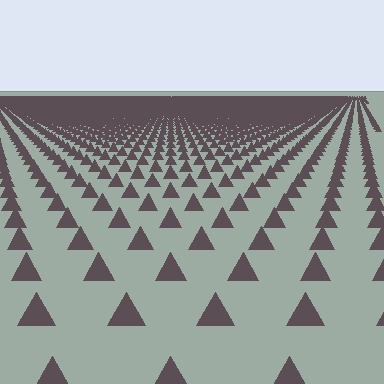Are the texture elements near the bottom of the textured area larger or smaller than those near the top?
Larger. Near the bottom, elements are closer to the viewer and appear at a bigger on-screen size.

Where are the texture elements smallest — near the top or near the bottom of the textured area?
Near the top.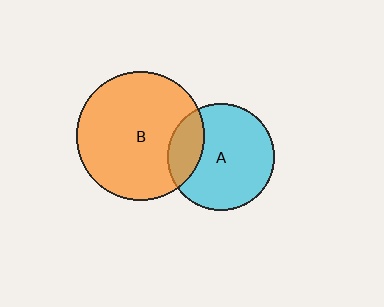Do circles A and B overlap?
Yes.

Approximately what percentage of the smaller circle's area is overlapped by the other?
Approximately 20%.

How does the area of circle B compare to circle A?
Approximately 1.4 times.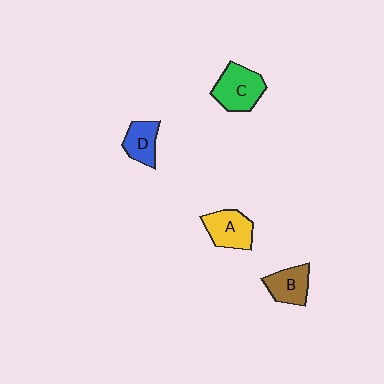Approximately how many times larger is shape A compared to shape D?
Approximately 1.3 times.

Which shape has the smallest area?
Shape D (blue).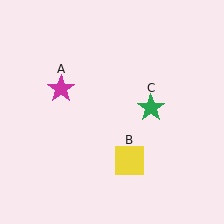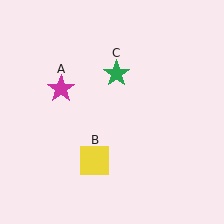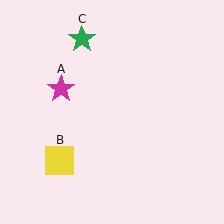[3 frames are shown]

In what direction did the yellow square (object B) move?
The yellow square (object B) moved left.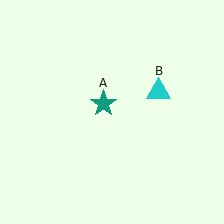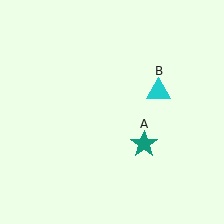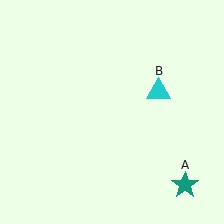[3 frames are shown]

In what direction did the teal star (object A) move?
The teal star (object A) moved down and to the right.